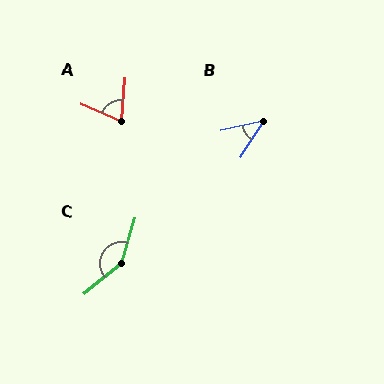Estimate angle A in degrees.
Approximately 72 degrees.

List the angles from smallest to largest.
B (45°), A (72°), C (146°).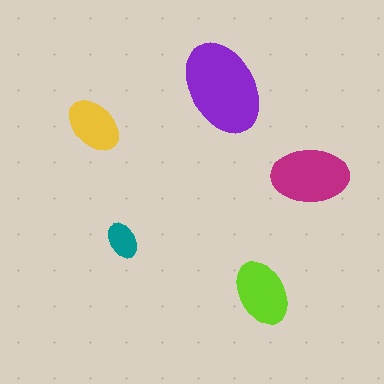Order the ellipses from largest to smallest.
the purple one, the magenta one, the lime one, the yellow one, the teal one.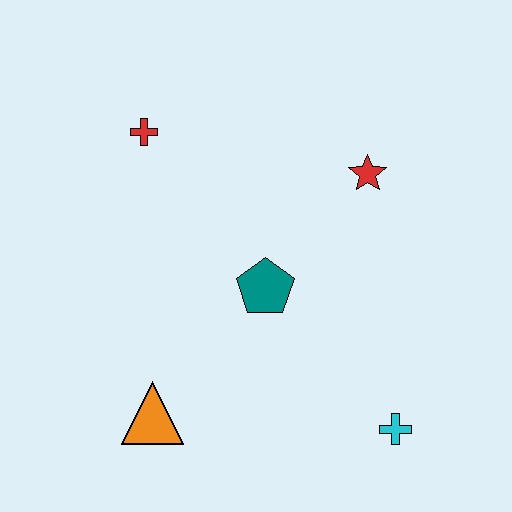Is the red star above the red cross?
No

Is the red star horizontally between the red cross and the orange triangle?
No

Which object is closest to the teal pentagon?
The red star is closest to the teal pentagon.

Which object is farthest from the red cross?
The cyan cross is farthest from the red cross.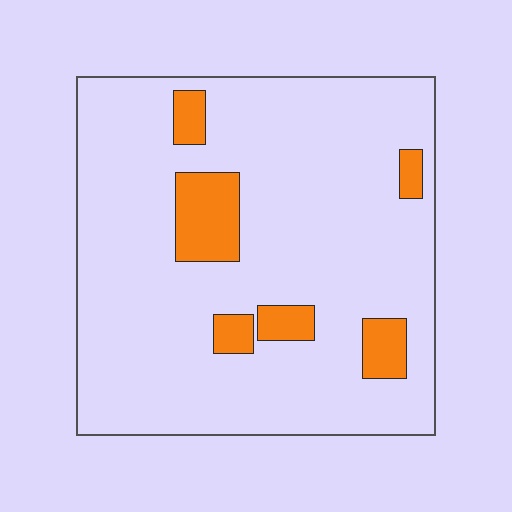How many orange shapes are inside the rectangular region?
6.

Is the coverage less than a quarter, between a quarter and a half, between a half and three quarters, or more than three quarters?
Less than a quarter.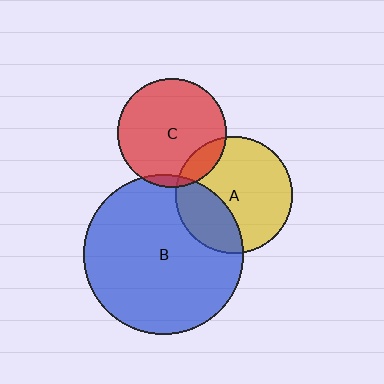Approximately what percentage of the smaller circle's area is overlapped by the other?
Approximately 5%.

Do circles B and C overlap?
Yes.